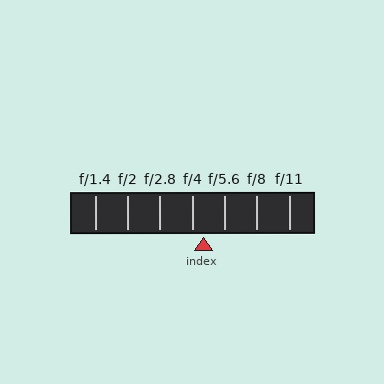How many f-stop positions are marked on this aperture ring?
There are 7 f-stop positions marked.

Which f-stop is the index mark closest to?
The index mark is closest to f/4.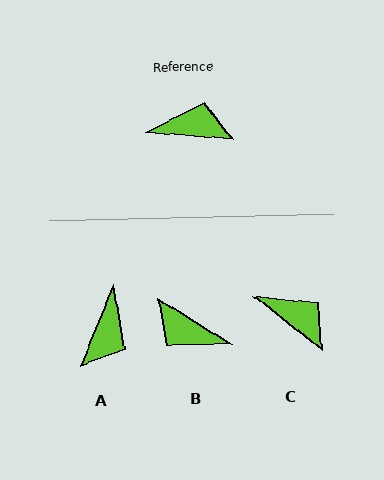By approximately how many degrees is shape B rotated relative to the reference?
Approximately 153 degrees counter-clockwise.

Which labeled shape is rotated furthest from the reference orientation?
B, about 153 degrees away.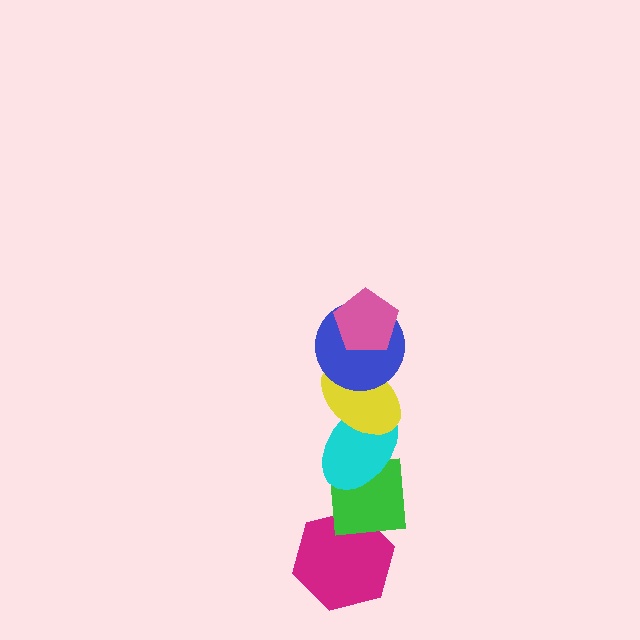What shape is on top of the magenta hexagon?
The green square is on top of the magenta hexagon.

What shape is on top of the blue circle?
The pink pentagon is on top of the blue circle.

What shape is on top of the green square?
The cyan ellipse is on top of the green square.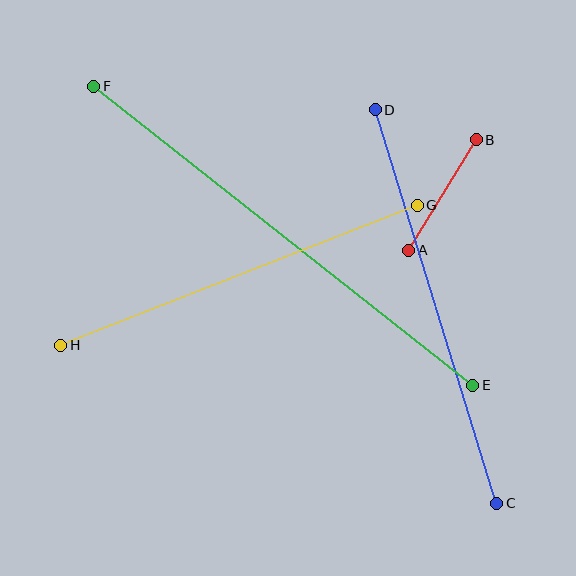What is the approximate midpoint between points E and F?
The midpoint is at approximately (283, 236) pixels.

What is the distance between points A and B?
The distance is approximately 130 pixels.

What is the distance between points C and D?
The distance is approximately 412 pixels.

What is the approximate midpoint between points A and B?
The midpoint is at approximately (443, 195) pixels.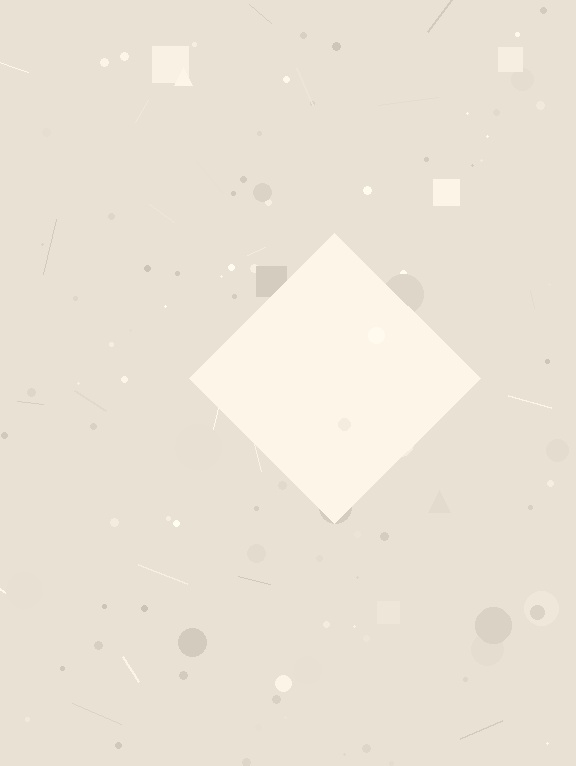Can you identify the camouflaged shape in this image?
The camouflaged shape is a diamond.